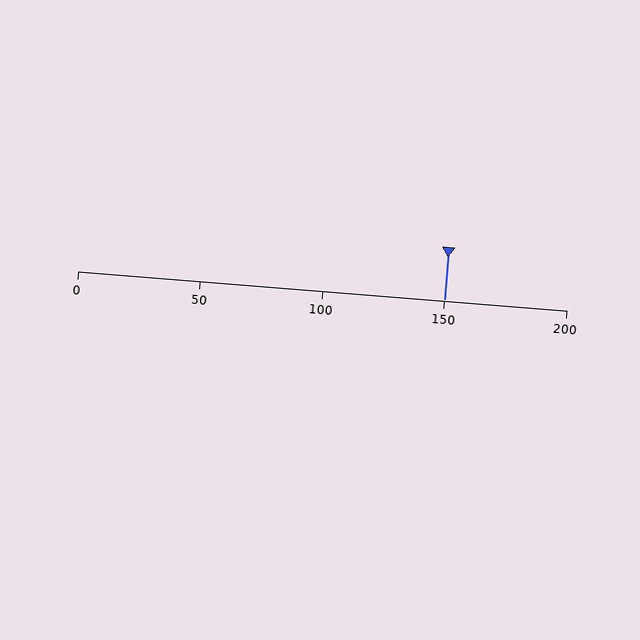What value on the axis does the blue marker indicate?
The marker indicates approximately 150.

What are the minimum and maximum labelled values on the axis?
The axis runs from 0 to 200.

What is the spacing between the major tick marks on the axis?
The major ticks are spaced 50 apart.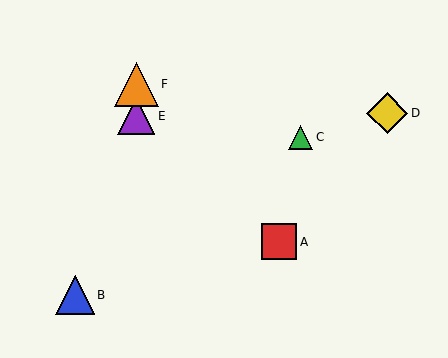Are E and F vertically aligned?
Yes, both are at x≈136.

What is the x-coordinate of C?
Object C is at x≈301.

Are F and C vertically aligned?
No, F is at x≈136 and C is at x≈301.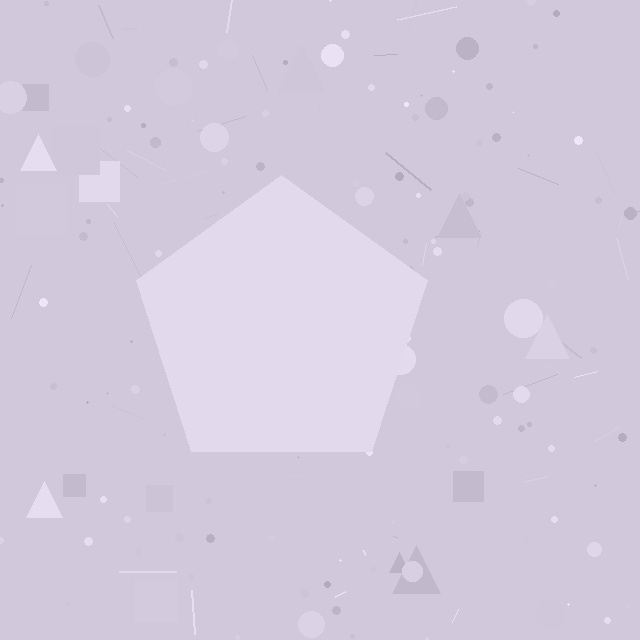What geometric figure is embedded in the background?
A pentagon is embedded in the background.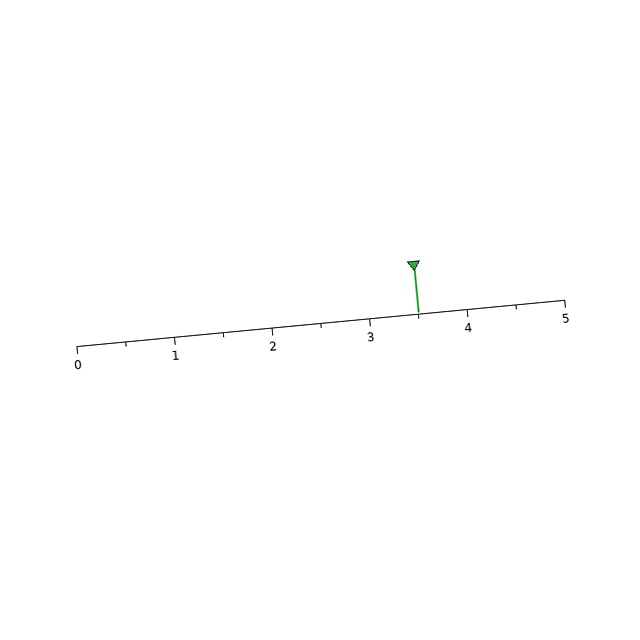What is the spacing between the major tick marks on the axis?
The major ticks are spaced 1 apart.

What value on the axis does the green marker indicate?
The marker indicates approximately 3.5.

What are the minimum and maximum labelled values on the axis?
The axis runs from 0 to 5.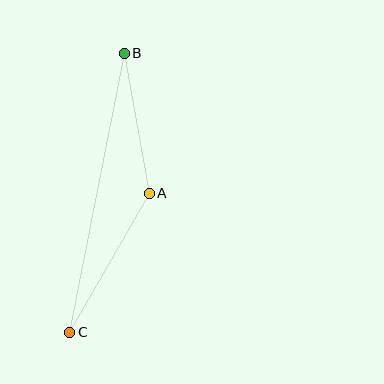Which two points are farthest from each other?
Points B and C are farthest from each other.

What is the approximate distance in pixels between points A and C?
The distance between A and C is approximately 160 pixels.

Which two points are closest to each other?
Points A and B are closest to each other.